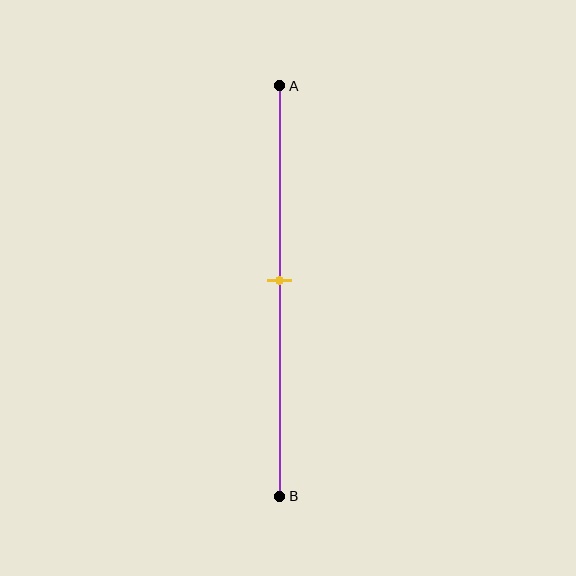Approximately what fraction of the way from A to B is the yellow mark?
The yellow mark is approximately 45% of the way from A to B.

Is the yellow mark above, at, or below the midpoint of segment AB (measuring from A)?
The yellow mark is approximately at the midpoint of segment AB.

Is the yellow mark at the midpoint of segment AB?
Yes, the mark is approximately at the midpoint.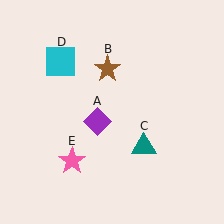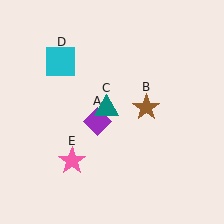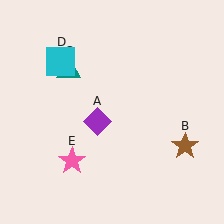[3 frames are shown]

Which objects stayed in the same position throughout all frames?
Purple diamond (object A) and cyan square (object D) and pink star (object E) remained stationary.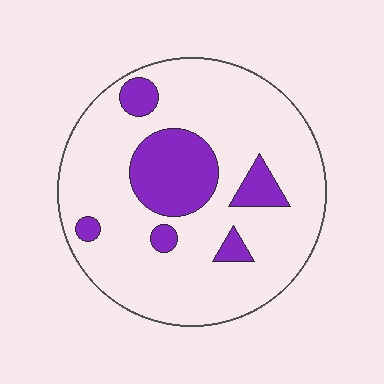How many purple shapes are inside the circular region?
6.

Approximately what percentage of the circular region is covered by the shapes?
Approximately 20%.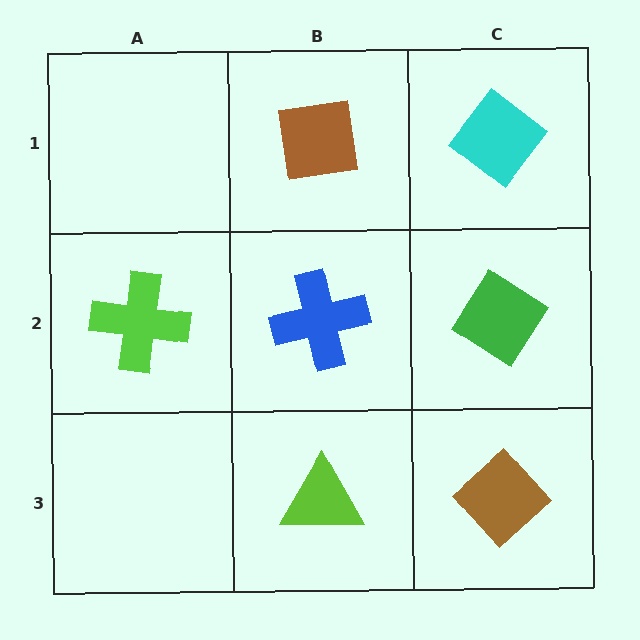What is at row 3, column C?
A brown diamond.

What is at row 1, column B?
A brown square.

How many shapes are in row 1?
2 shapes.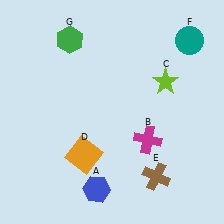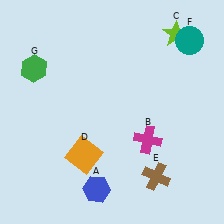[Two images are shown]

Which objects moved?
The objects that moved are: the lime star (C), the green hexagon (G).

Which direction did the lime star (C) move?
The lime star (C) moved up.